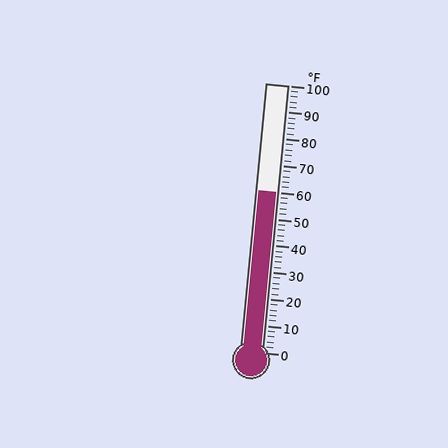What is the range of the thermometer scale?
The thermometer scale ranges from 0°F to 100°F.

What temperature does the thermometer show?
The thermometer shows approximately 60°F.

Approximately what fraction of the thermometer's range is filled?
The thermometer is filled to approximately 60% of its range.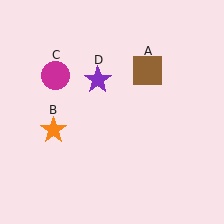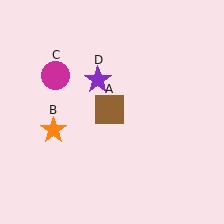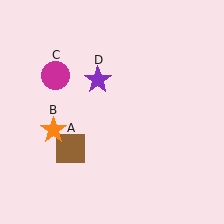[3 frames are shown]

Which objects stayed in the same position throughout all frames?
Orange star (object B) and magenta circle (object C) and purple star (object D) remained stationary.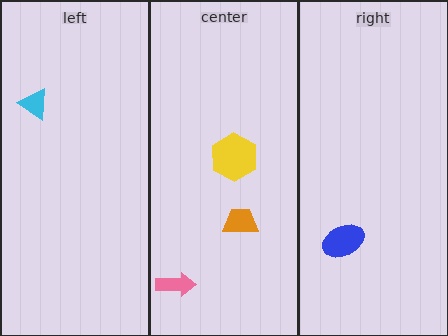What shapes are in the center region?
The yellow hexagon, the pink arrow, the orange trapezoid.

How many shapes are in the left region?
1.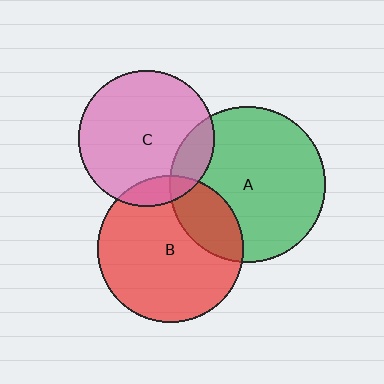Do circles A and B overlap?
Yes.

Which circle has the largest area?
Circle A (green).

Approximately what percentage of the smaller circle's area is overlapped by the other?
Approximately 25%.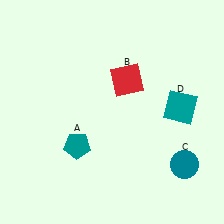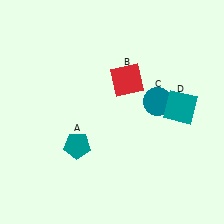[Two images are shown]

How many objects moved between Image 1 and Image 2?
1 object moved between the two images.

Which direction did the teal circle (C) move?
The teal circle (C) moved up.